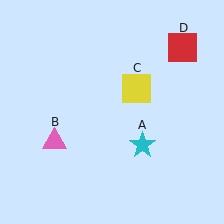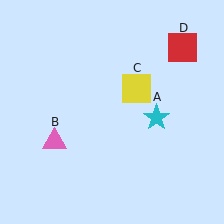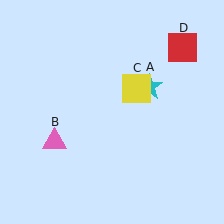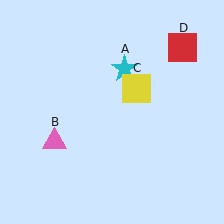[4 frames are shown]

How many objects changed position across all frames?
1 object changed position: cyan star (object A).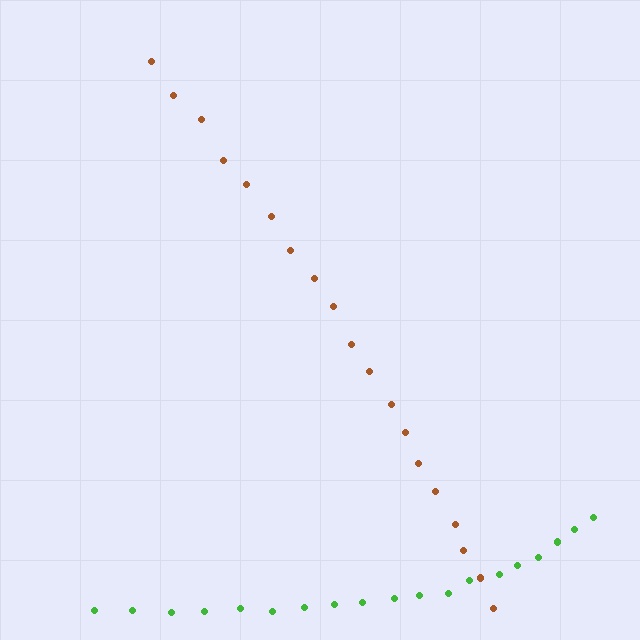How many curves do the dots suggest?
There are 2 distinct paths.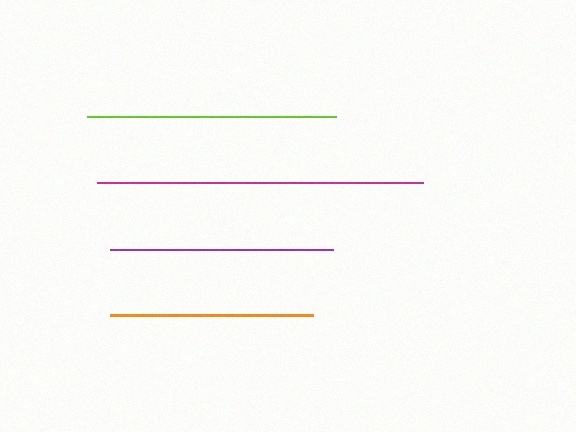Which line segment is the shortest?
The orange line is the shortest at approximately 203 pixels.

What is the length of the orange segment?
The orange segment is approximately 203 pixels long.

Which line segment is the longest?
The magenta line is the longest at approximately 327 pixels.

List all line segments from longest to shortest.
From longest to shortest: magenta, lime, purple, orange.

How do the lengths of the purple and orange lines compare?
The purple and orange lines are approximately the same length.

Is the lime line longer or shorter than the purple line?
The lime line is longer than the purple line.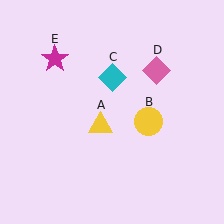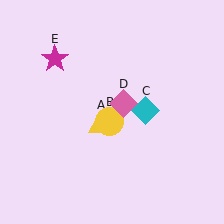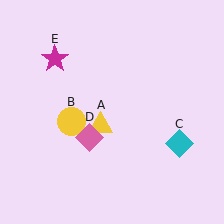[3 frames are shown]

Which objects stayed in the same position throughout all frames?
Yellow triangle (object A) and magenta star (object E) remained stationary.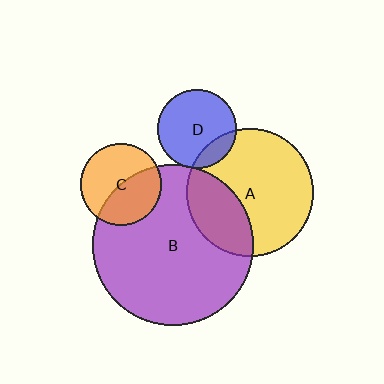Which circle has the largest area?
Circle B (purple).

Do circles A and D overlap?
Yes.